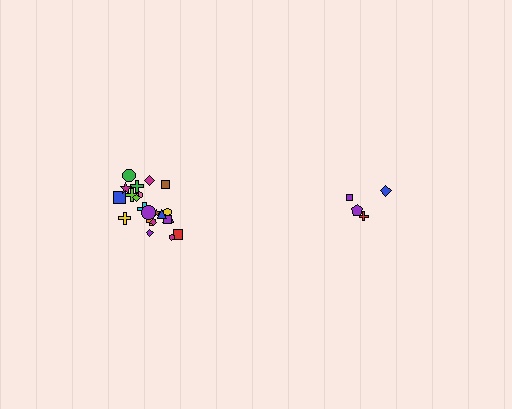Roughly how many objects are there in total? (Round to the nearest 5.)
Roughly 25 objects in total.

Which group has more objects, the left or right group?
The left group.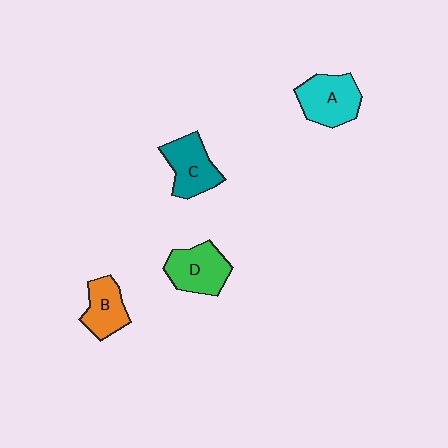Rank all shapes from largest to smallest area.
From largest to smallest: A (cyan), D (green), C (teal), B (orange).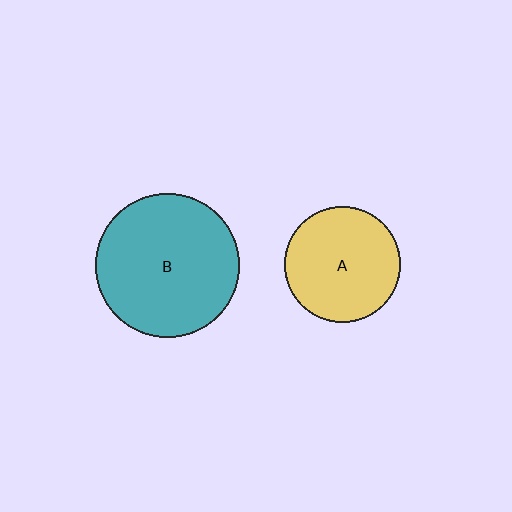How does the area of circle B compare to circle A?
Approximately 1.6 times.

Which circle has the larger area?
Circle B (teal).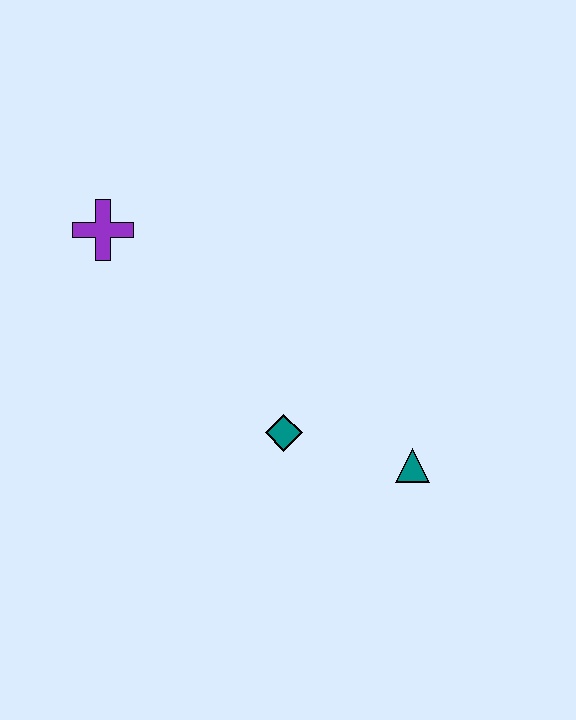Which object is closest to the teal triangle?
The teal diamond is closest to the teal triangle.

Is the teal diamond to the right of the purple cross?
Yes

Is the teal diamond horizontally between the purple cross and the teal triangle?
Yes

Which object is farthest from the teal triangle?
The purple cross is farthest from the teal triangle.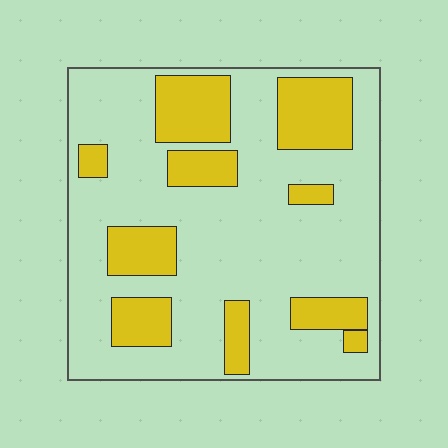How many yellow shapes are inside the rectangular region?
10.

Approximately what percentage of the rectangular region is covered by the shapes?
Approximately 25%.